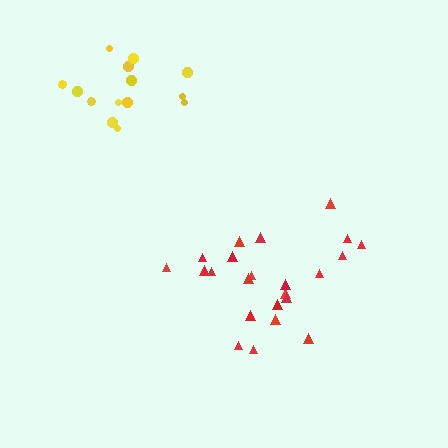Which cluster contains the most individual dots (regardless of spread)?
Red (23).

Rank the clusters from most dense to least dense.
red, yellow.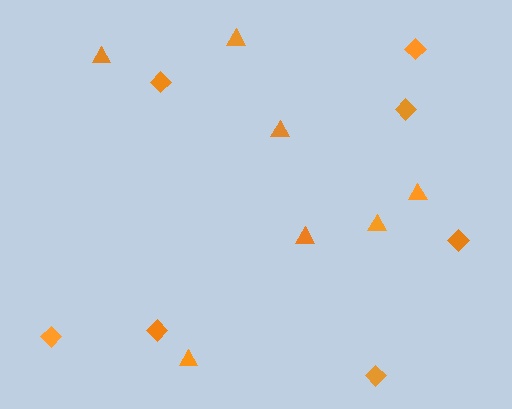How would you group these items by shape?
There are 2 groups: one group of diamonds (7) and one group of triangles (7).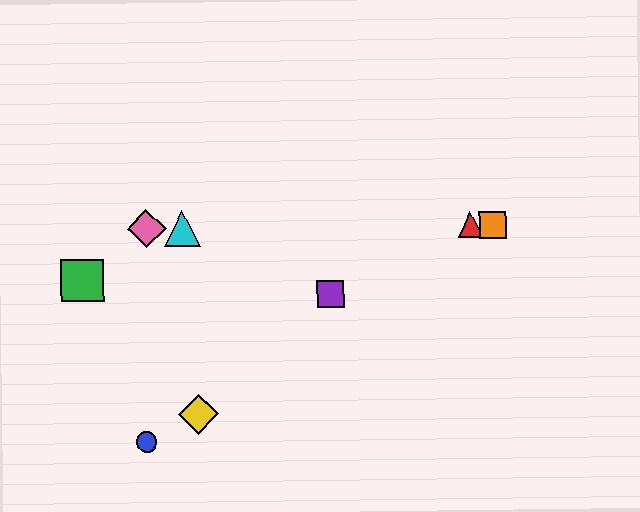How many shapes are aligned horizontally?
4 shapes (the red triangle, the orange square, the cyan triangle, the pink diamond) are aligned horizontally.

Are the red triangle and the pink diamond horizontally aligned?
Yes, both are at y≈225.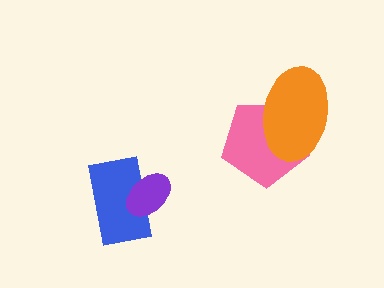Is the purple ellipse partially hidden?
No, no other shape covers it.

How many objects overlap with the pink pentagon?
1 object overlaps with the pink pentagon.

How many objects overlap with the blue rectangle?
1 object overlaps with the blue rectangle.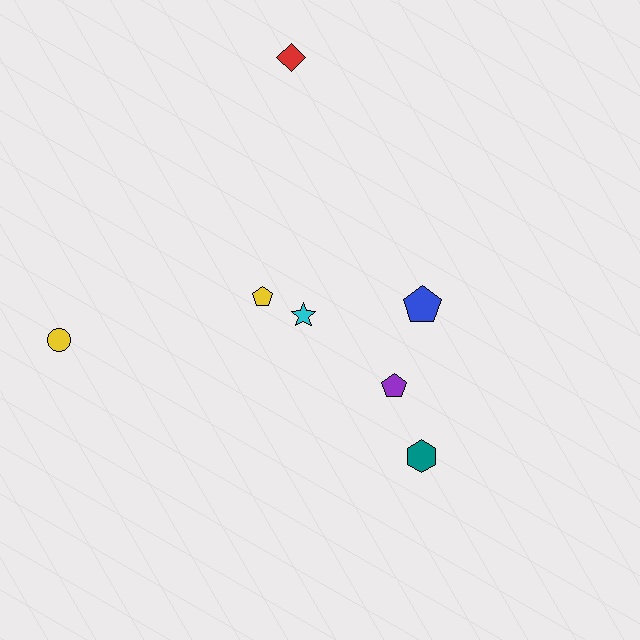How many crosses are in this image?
There are no crosses.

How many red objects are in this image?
There is 1 red object.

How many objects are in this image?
There are 7 objects.